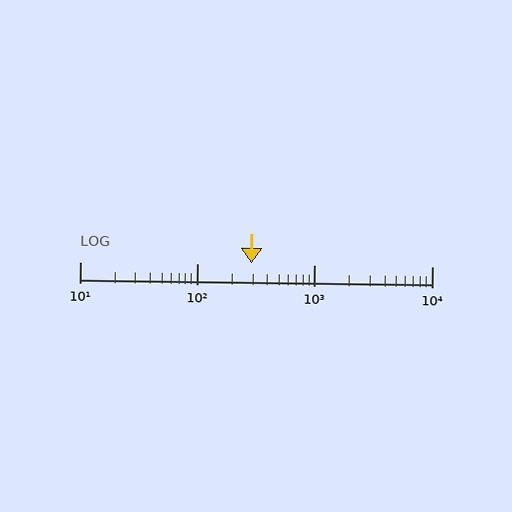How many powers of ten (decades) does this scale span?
The scale spans 3 decades, from 10 to 10000.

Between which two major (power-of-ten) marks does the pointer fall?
The pointer is between 100 and 1000.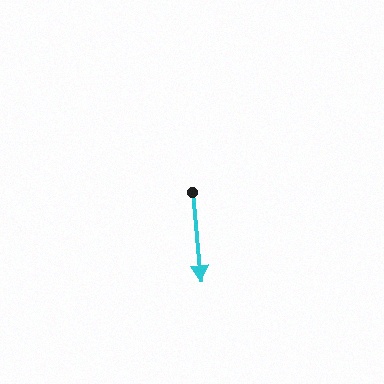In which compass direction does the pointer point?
South.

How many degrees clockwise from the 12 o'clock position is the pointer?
Approximately 175 degrees.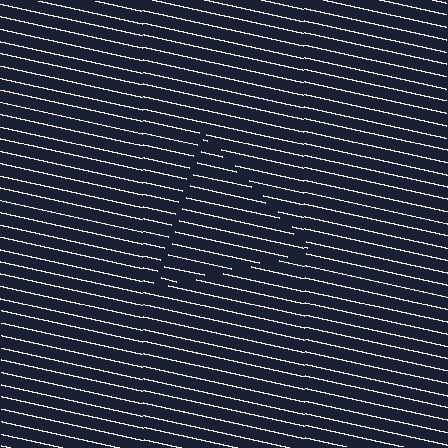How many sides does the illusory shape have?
3 sides — the line-ends trace a triangle.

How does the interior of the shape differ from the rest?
The interior of the shape contains the same grating, shifted by half a period — the contour is defined by the phase discontinuity where line-ends from the inner and outer gratings abut.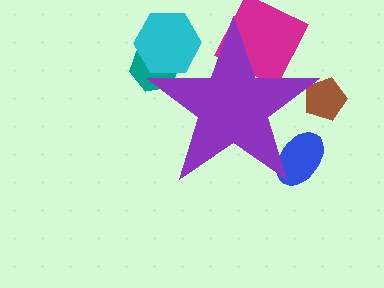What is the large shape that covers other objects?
A purple star.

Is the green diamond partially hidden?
Yes, the green diamond is partially hidden behind the purple star.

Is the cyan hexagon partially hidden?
Yes, the cyan hexagon is partially hidden behind the purple star.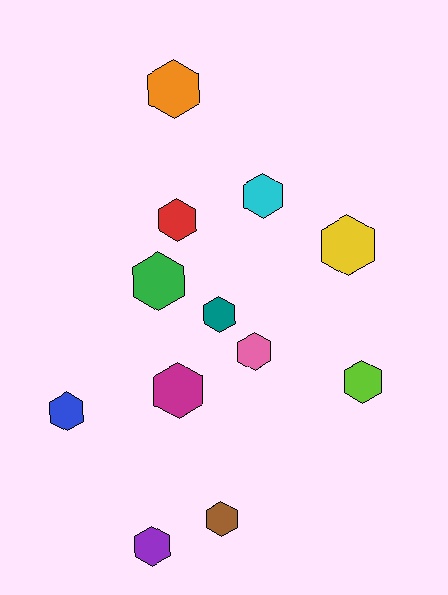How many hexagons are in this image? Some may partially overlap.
There are 12 hexagons.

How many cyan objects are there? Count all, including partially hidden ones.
There is 1 cyan object.